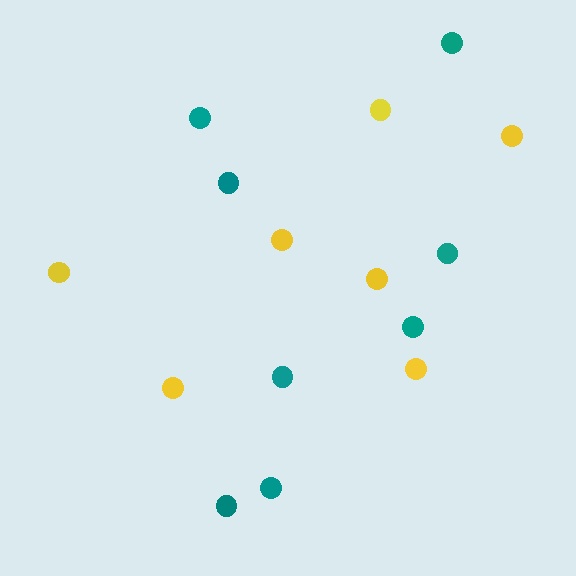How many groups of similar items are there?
There are 2 groups: one group of teal circles (8) and one group of yellow circles (7).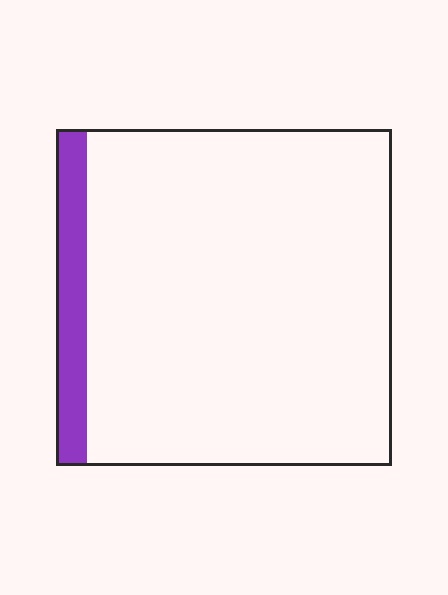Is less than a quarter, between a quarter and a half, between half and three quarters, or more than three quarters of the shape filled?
Less than a quarter.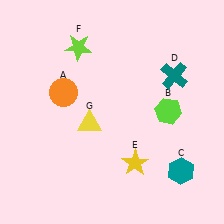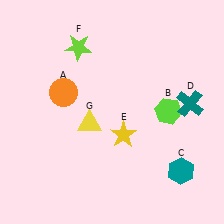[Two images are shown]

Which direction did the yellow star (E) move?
The yellow star (E) moved up.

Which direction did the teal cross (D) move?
The teal cross (D) moved down.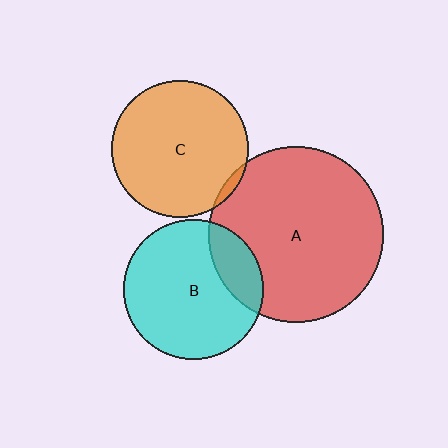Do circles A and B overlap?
Yes.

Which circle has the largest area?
Circle A (red).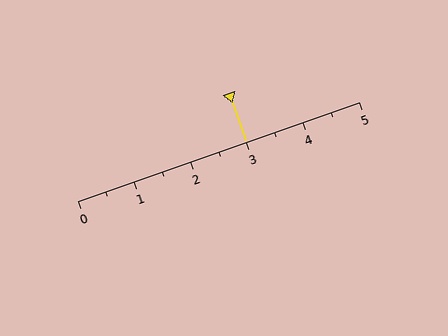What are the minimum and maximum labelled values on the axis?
The axis runs from 0 to 5.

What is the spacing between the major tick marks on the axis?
The major ticks are spaced 1 apart.